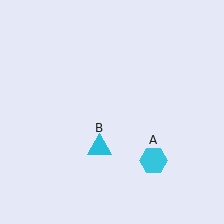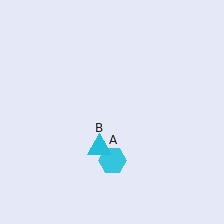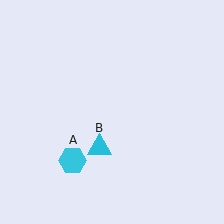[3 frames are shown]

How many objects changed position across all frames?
1 object changed position: cyan hexagon (object A).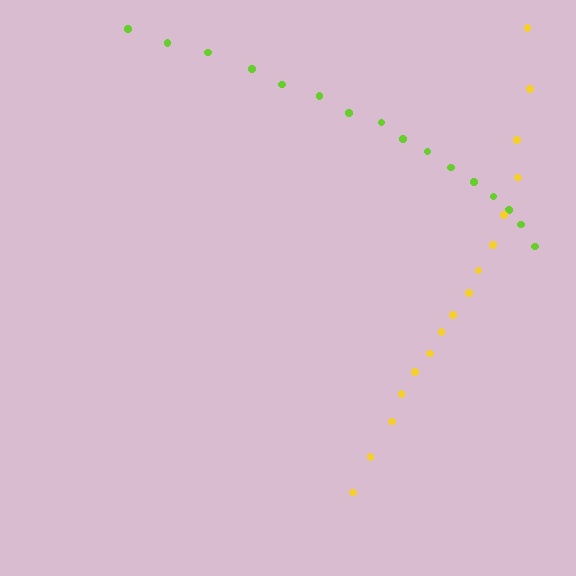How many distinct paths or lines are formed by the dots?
There are 2 distinct paths.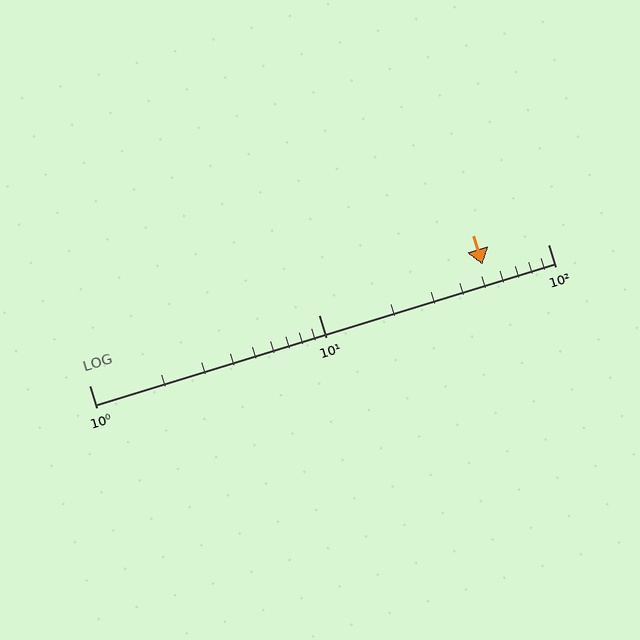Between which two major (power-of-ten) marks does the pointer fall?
The pointer is between 10 and 100.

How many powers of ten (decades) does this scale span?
The scale spans 2 decades, from 1 to 100.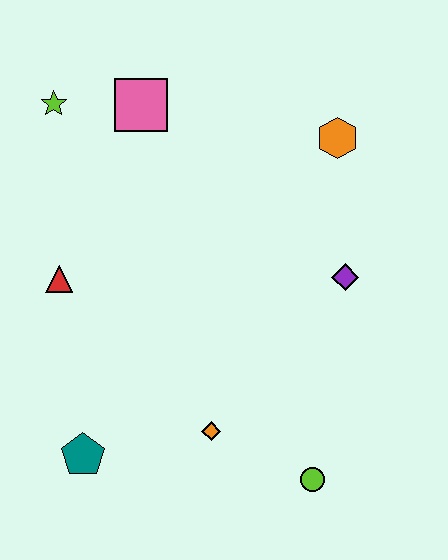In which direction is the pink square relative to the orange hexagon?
The pink square is to the left of the orange hexagon.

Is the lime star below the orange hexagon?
No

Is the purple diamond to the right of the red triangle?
Yes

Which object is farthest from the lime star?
The lime circle is farthest from the lime star.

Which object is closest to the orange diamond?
The lime circle is closest to the orange diamond.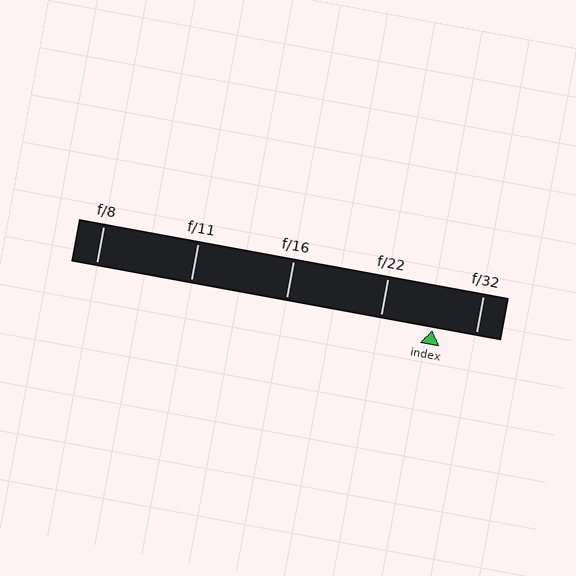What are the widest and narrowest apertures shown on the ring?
The widest aperture shown is f/8 and the narrowest is f/32.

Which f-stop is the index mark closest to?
The index mark is closest to f/32.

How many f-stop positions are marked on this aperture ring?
There are 5 f-stop positions marked.